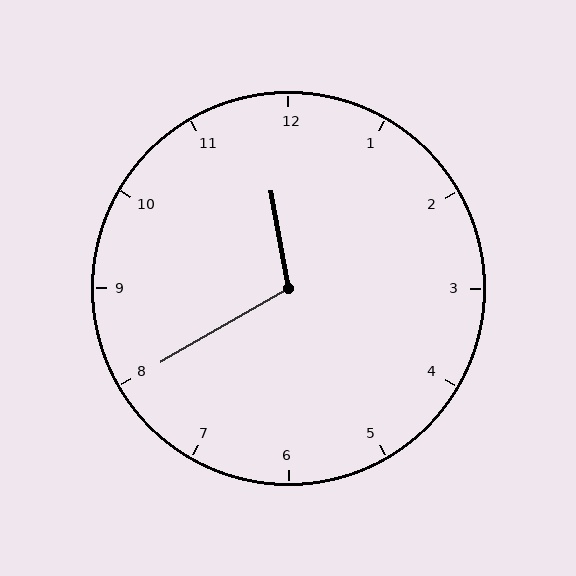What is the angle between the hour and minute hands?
Approximately 110 degrees.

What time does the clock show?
11:40.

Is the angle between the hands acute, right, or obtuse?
It is obtuse.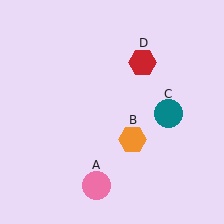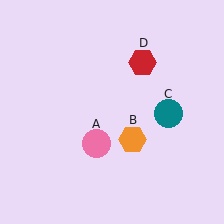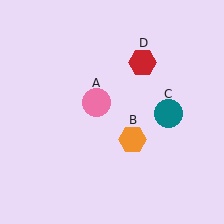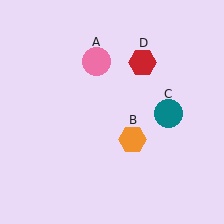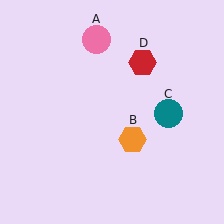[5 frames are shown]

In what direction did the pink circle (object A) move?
The pink circle (object A) moved up.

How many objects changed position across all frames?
1 object changed position: pink circle (object A).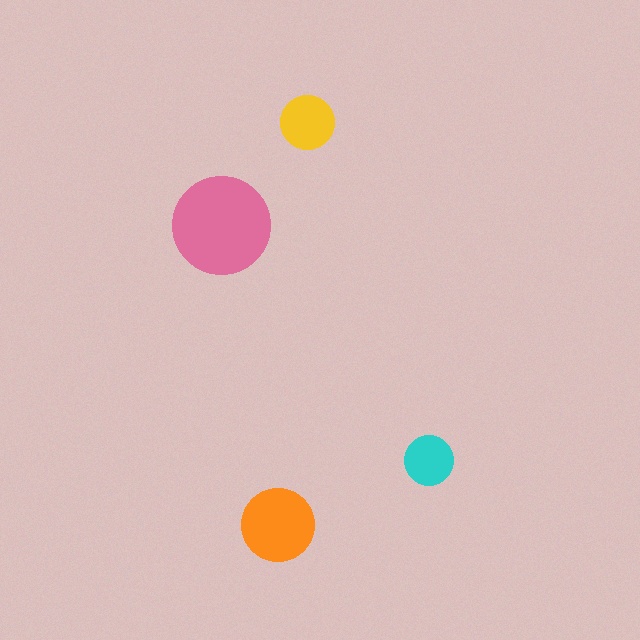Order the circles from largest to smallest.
the pink one, the orange one, the yellow one, the cyan one.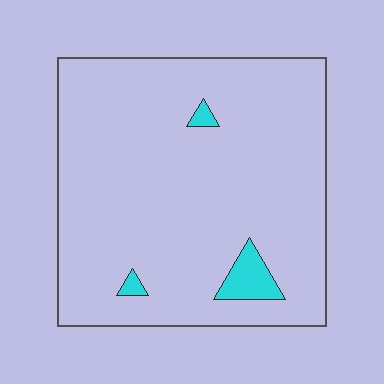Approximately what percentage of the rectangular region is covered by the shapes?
Approximately 5%.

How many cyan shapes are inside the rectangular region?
3.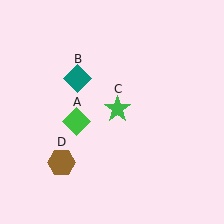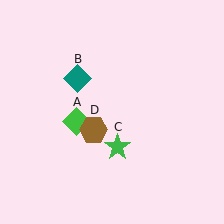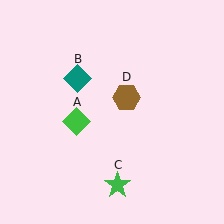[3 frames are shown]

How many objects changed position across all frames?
2 objects changed position: green star (object C), brown hexagon (object D).